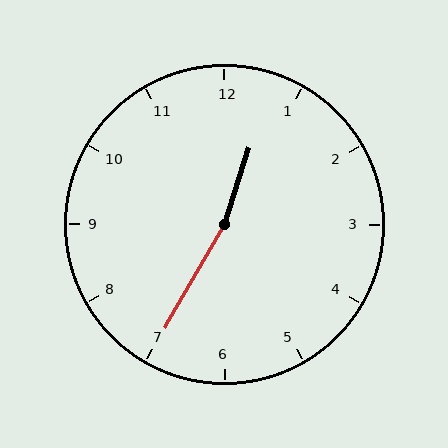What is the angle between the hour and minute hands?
Approximately 168 degrees.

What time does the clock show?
12:35.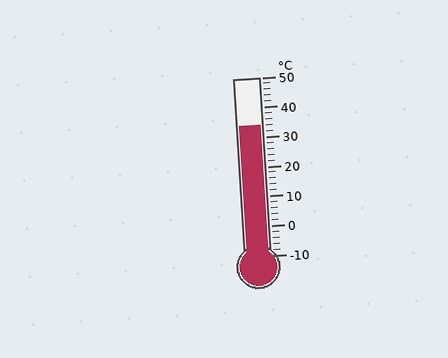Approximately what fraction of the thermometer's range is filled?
The thermometer is filled to approximately 75% of its range.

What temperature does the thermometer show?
The thermometer shows approximately 34°C.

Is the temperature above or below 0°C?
The temperature is above 0°C.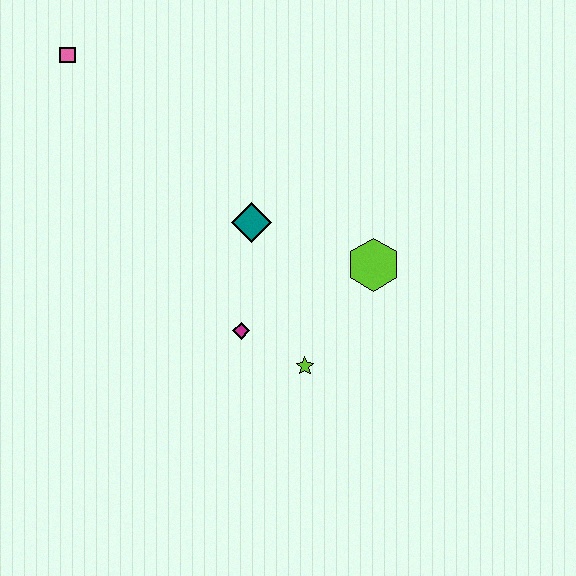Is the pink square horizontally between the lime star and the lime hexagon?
No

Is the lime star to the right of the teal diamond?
Yes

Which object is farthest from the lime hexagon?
The pink square is farthest from the lime hexagon.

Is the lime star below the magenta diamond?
Yes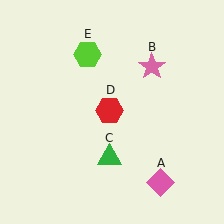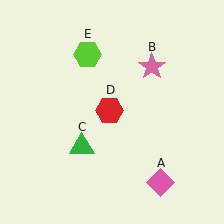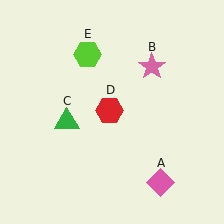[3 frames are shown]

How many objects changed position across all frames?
1 object changed position: green triangle (object C).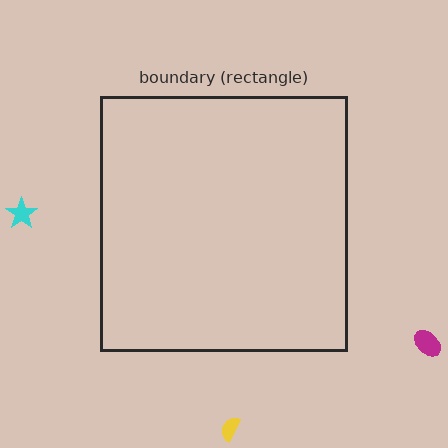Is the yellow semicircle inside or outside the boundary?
Outside.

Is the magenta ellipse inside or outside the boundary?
Outside.